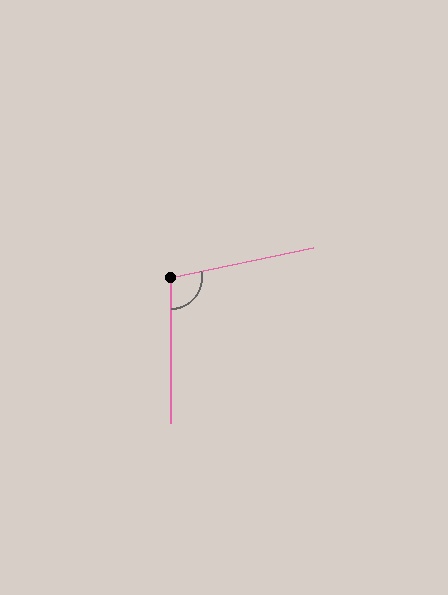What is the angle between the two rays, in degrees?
Approximately 102 degrees.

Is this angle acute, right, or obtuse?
It is obtuse.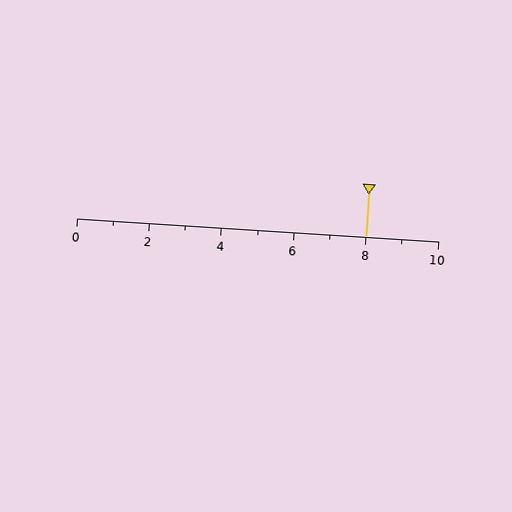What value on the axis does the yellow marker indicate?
The marker indicates approximately 8.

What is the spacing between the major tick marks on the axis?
The major ticks are spaced 2 apart.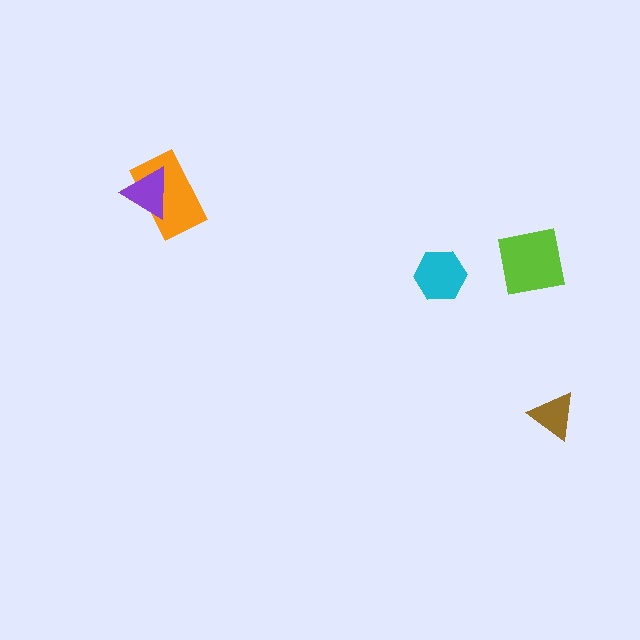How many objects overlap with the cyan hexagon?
0 objects overlap with the cyan hexagon.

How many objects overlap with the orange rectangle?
1 object overlaps with the orange rectangle.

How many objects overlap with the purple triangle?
1 object overlaps with the purple triangle.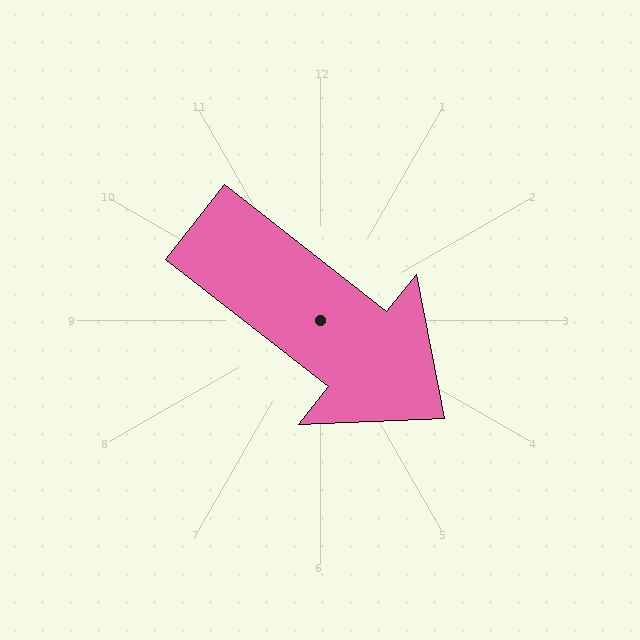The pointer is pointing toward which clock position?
Roughly 4 o'clock.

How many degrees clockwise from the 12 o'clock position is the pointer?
Approximately 128 degrees.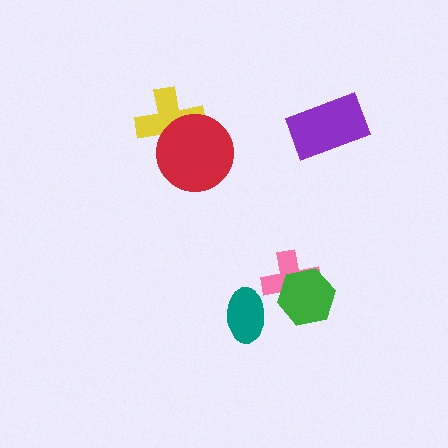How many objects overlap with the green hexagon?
1 object overlaps with the green hexagon.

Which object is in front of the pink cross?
The green hexagon is in front of the pink cross.